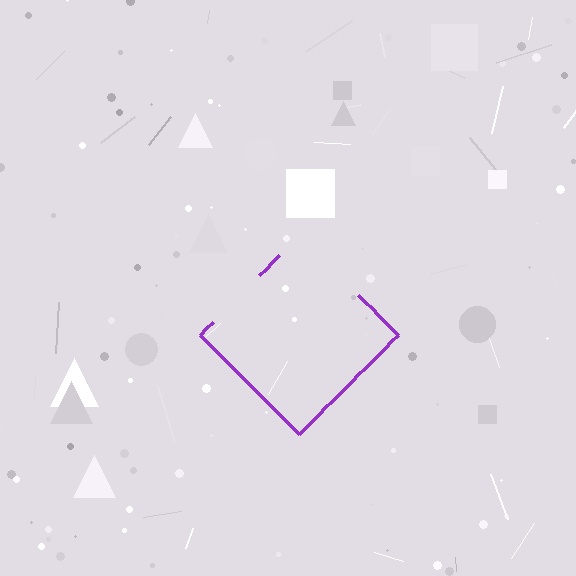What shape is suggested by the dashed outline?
The dashed outline suggests a diamond.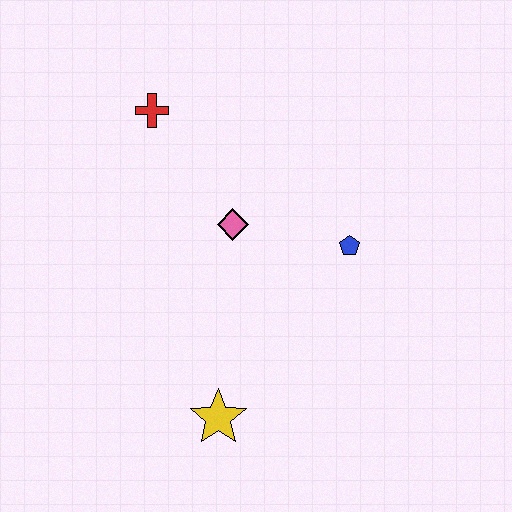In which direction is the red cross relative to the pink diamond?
The red cross is above the pink diamond.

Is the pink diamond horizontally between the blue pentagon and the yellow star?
Yes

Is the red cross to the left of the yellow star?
Yes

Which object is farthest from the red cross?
The yellow star is farthest from the red cross.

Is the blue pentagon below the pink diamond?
Yes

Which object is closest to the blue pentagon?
The pink diamond is closest to the blue pentagon.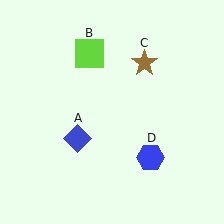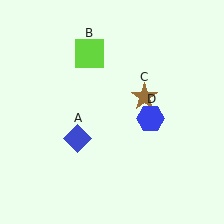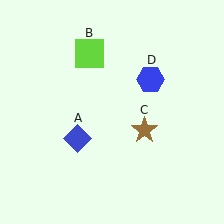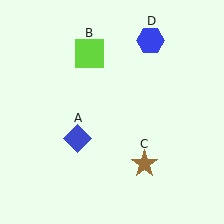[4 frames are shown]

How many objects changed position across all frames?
2 objects changed position: brown star (object C), blue hexagon (object D).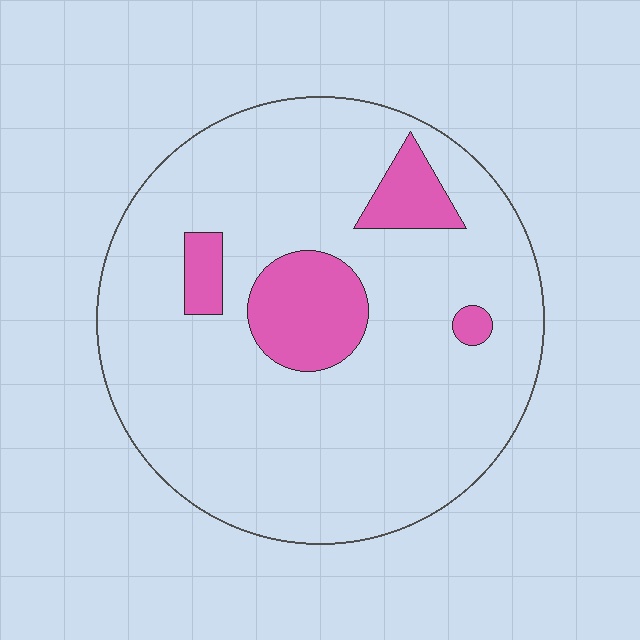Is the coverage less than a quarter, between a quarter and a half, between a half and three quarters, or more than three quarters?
Less than a quarter.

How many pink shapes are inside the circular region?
4.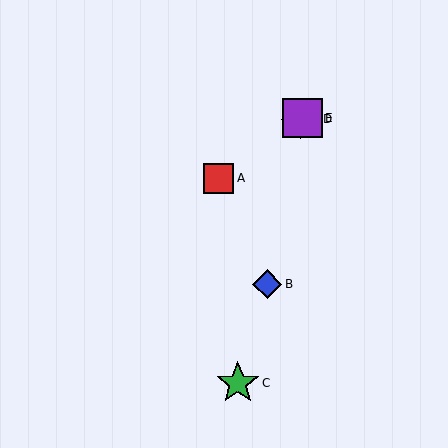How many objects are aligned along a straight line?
3 objects (A, D, E) are aligned along a straight line.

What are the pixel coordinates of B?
Object B is at (267, 284).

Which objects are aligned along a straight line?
Objects A, D, E are aligned along a straight line.